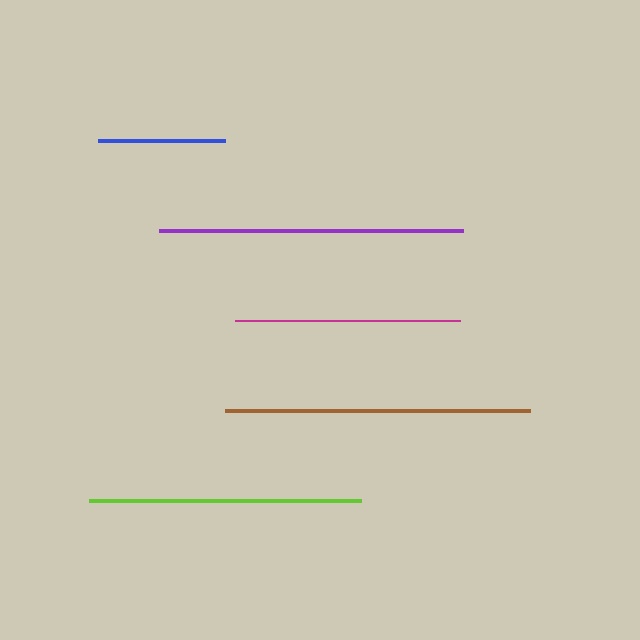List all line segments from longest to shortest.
From longest to shortest: brown, purple, lime, magenta, blue.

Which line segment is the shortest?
The blue line is the shortest at approximately 127 pixels.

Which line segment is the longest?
The brown line is the longest at approximately 304 pixels.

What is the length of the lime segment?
The lime segment is approximately 273 pixels long.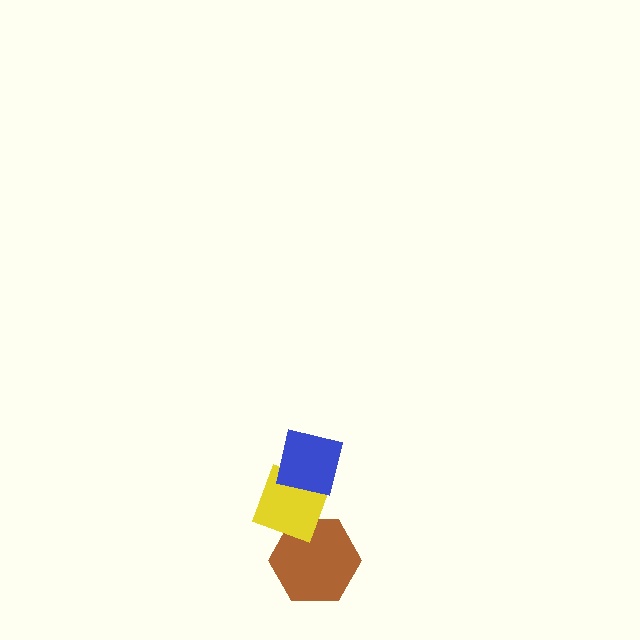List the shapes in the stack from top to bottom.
From top to bottom: the blue square, the yellow diamond, the brown hexagon.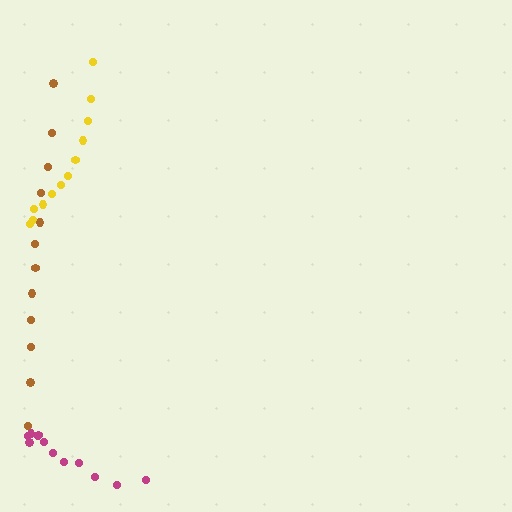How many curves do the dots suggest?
There are 3 distinct paths.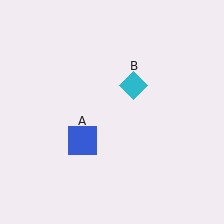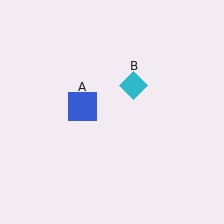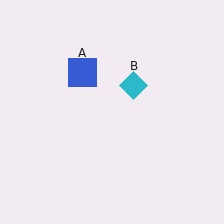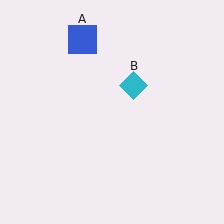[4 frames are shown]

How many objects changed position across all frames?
1 object changed position: blue square (object A).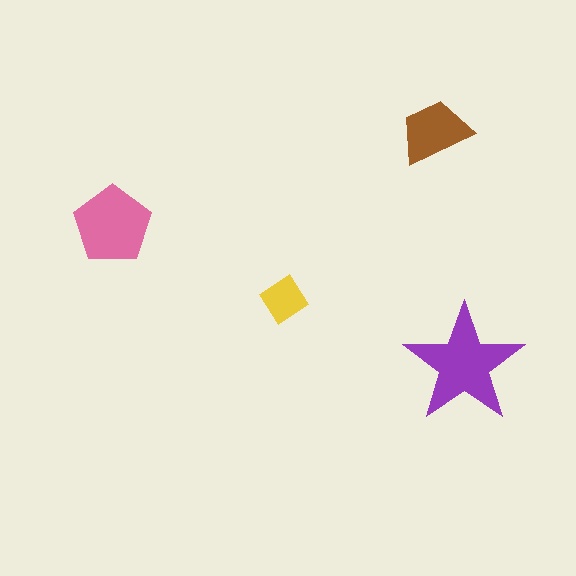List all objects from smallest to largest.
The yellow diamond, the brown trapezoid, the pink pentagon, the purple star.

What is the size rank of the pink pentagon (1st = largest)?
2nd.